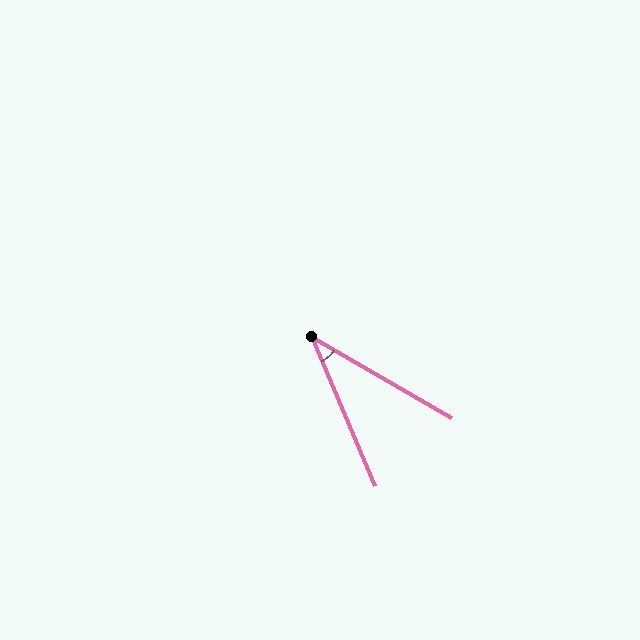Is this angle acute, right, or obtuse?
It is acute.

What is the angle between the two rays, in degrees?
Approximately 37 degrees.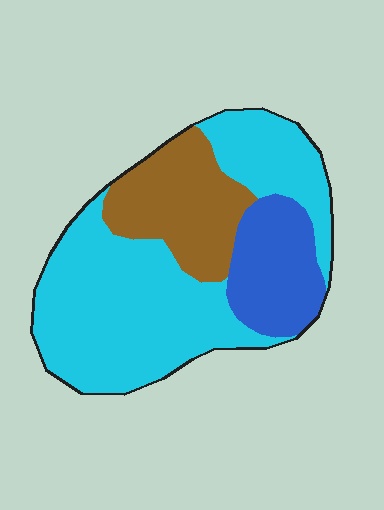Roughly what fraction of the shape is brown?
Brown covers 22% of the shape.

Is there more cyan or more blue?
Cyan.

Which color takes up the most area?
Cyan, at roughly 60%.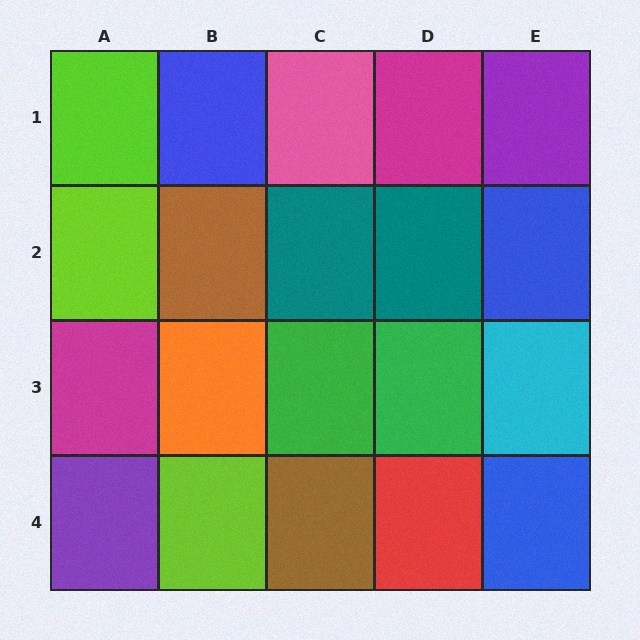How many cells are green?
2 cells are green.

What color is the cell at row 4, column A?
Purple.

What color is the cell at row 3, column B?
Orange.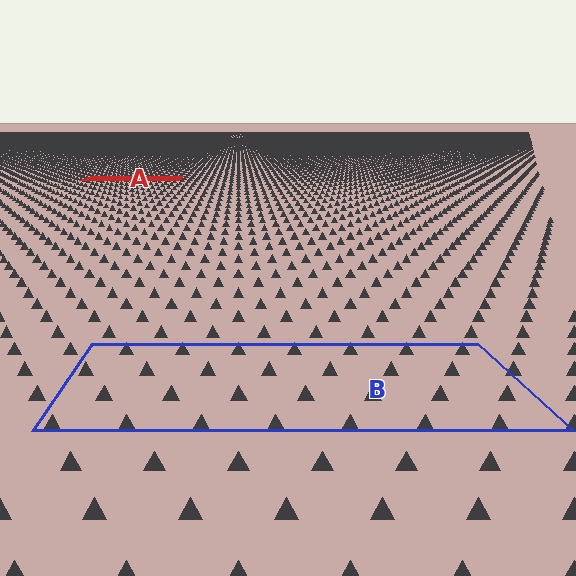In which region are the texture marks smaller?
The texture marks are smaller in region A, because it is farther away.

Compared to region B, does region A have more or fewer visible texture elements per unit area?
Region A has more texture elements per unit area — they are packed more densely because it is farther away.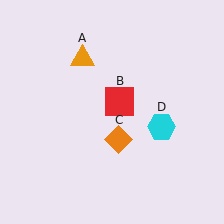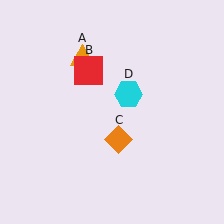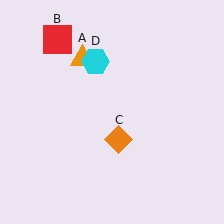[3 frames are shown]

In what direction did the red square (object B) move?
The red square (object B) moved up and to the left.